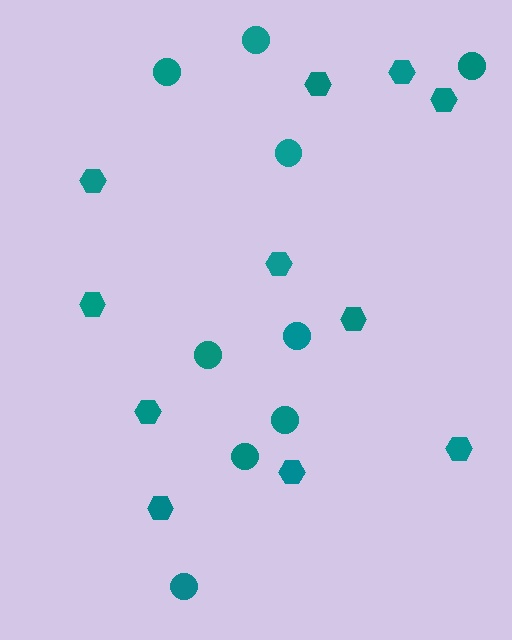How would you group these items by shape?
There are 2 groups: one group of hexagons (11) and one group of circles (9).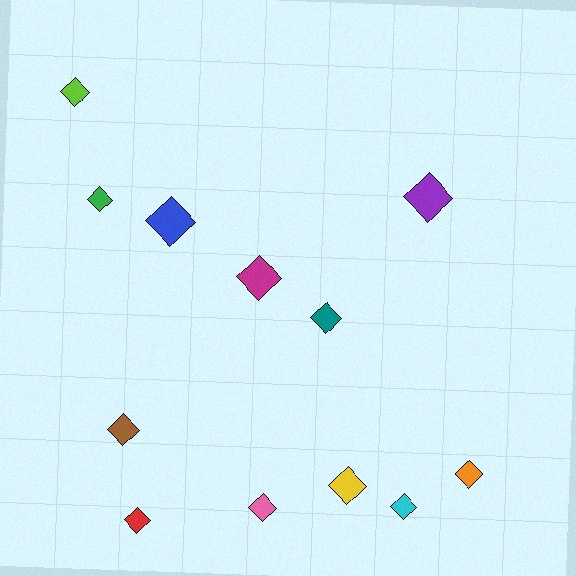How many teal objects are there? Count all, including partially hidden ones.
There is 1 teal object.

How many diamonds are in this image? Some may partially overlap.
There are 12 diamonds.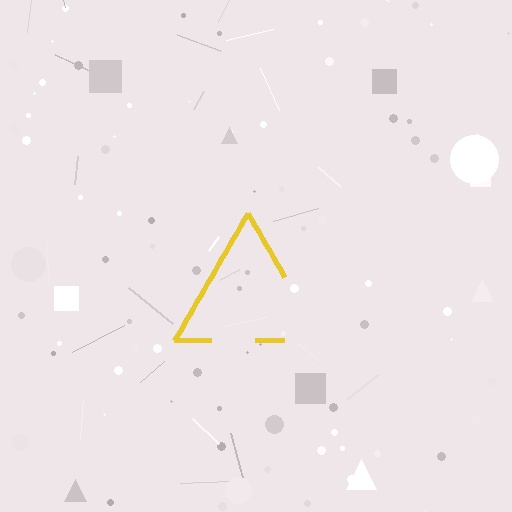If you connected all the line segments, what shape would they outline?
They would outline a triangle.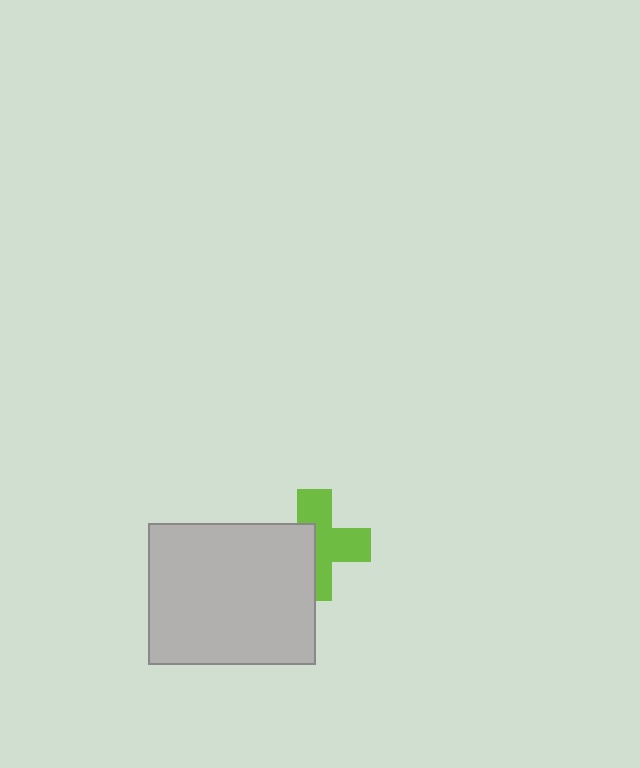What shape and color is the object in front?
The object in front is a light gray rectangle.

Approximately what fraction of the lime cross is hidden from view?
Roughly 42% of the lime cross is hidden behind the light gray rectangle.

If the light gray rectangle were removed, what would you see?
You would see the complete lime cross.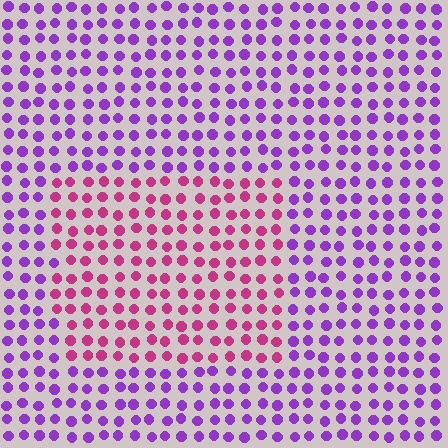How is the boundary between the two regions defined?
The boundary is defined purely by a slight shift in hue (about 49 degrees). Spacing, size, and orientation are identical on both sides.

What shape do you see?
I see a rectangle.